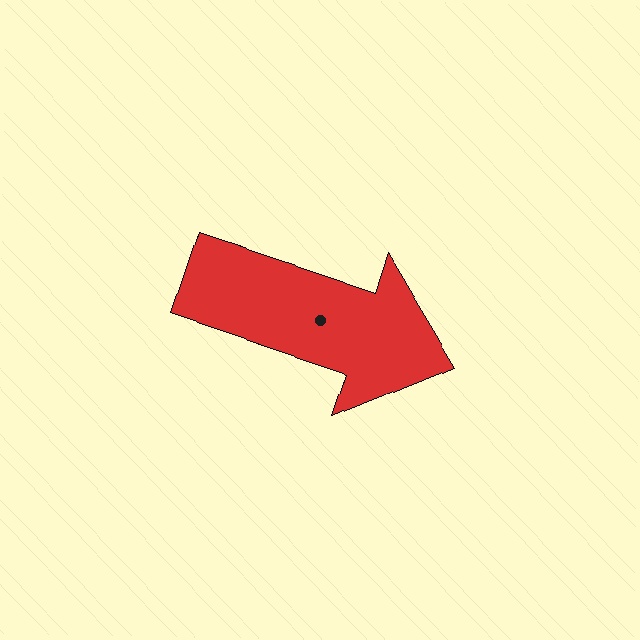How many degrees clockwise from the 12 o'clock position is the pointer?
Approximately 108 degrees.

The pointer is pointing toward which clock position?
Roughly 4 o'clock.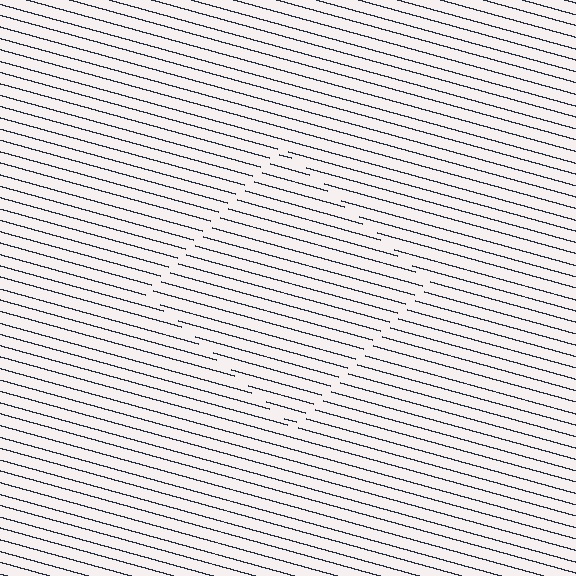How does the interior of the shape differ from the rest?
The interior of the shape contains the same grating, shifted by half a period — the contour is defined by the phase discontinuity where line-ends from the inner and outer gratings abut.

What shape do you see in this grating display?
An illusory square. The interior of the shape contains the same grating, shifted by half a period — the contour is defined by the phase discontinuity where line-ends from the inner and outer gratings abut.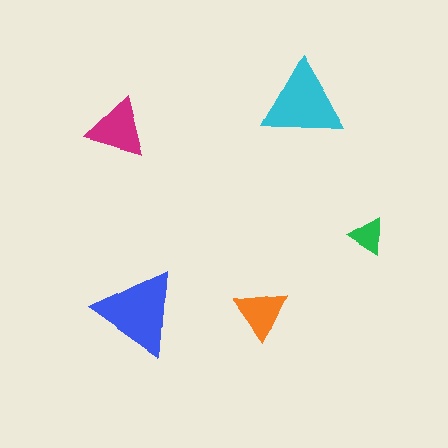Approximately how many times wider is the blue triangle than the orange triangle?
About 1.5 times wider.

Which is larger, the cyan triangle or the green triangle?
The cyan one.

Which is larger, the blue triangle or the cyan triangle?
The blue one.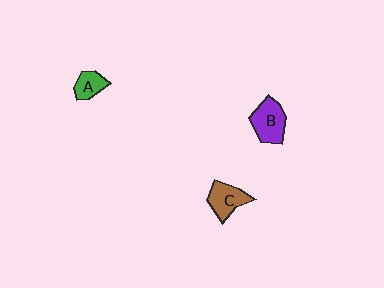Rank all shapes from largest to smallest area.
From largest to smallest: B (purple), C (brown), A (green).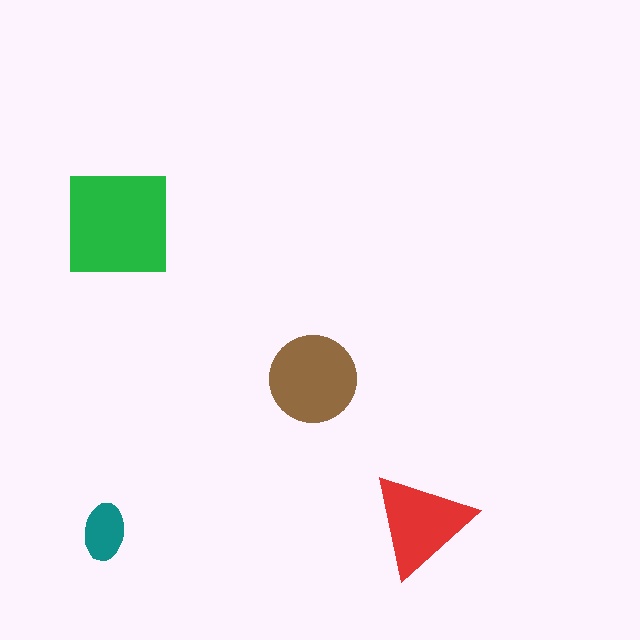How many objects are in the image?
There are 4 objects in the image.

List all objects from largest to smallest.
The green square, the brown circle, the red triangle, the teal ellipse.